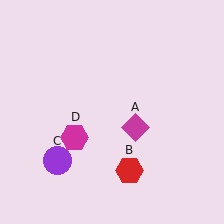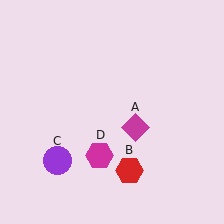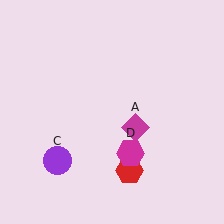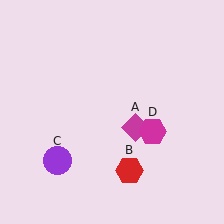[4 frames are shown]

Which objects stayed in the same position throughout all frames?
Magenta diamond (object A) and red hexagon (object B) and purple circle (object C) remained stationary.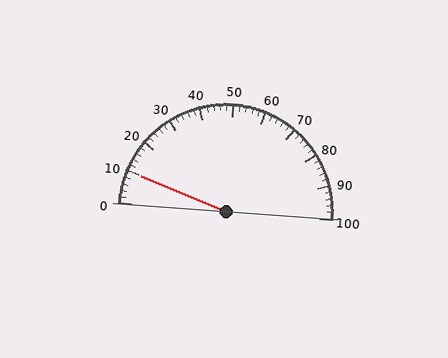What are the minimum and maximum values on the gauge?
The gauge ranges from 0 to 100.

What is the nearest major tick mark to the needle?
The nearest major tick mark is 10.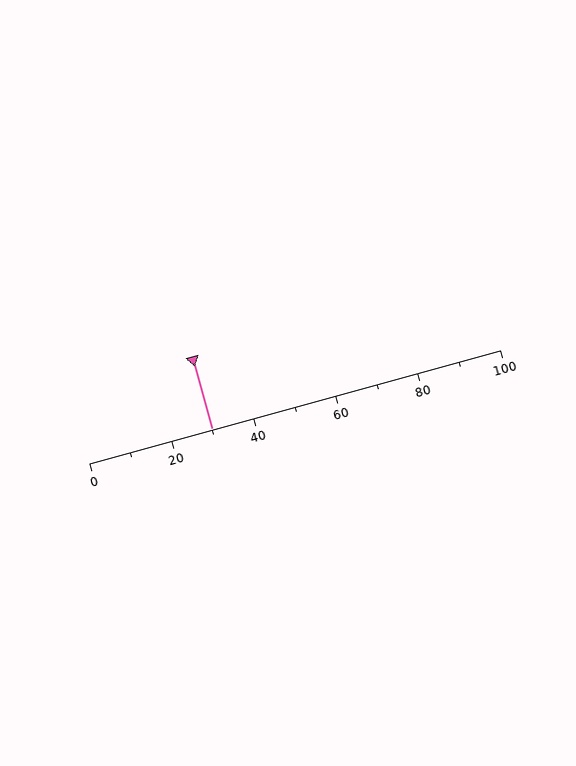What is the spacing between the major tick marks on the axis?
The major ticks are spaced 20 apart.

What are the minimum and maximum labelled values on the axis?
The axis runs from 0 to 100.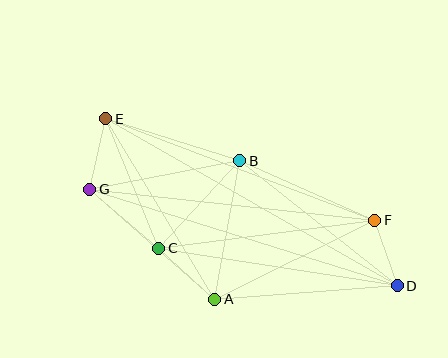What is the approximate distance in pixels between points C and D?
The distance between C and D is approximately 241 pixels.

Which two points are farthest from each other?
Points D and E are farthest from each other.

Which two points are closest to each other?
Points D and F are closest to each other.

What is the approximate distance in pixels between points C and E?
The distance between C and E is approximately 140 pixels.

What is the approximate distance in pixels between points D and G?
The distance between D and G is approximately 322 pixels.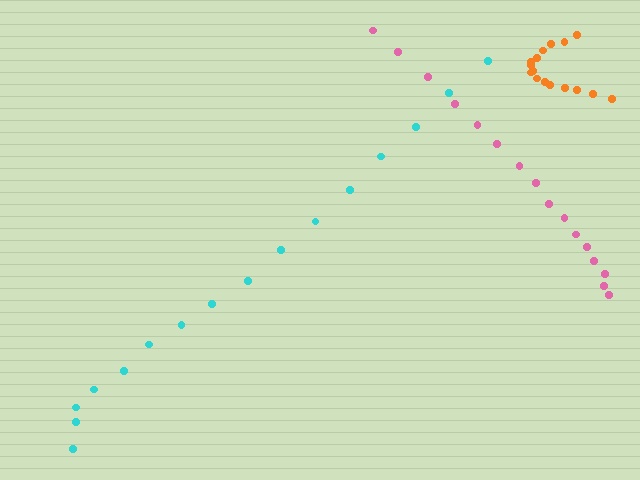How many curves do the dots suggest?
There are 3 distinct paths.